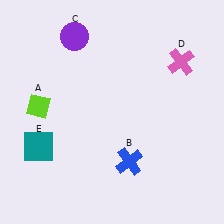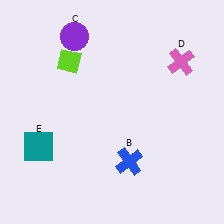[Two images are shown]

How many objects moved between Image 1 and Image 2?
1 object moved between the two images.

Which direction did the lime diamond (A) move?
The lime diamond (A) moved up.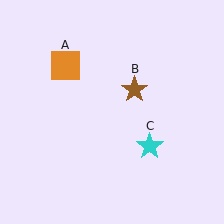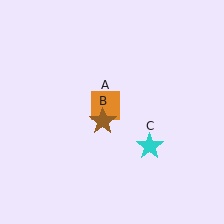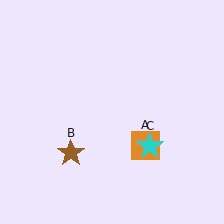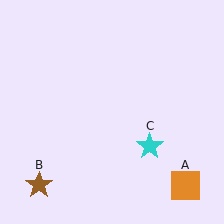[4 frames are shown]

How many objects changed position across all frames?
2 objects changed position: orange square (object A), brown star (object B).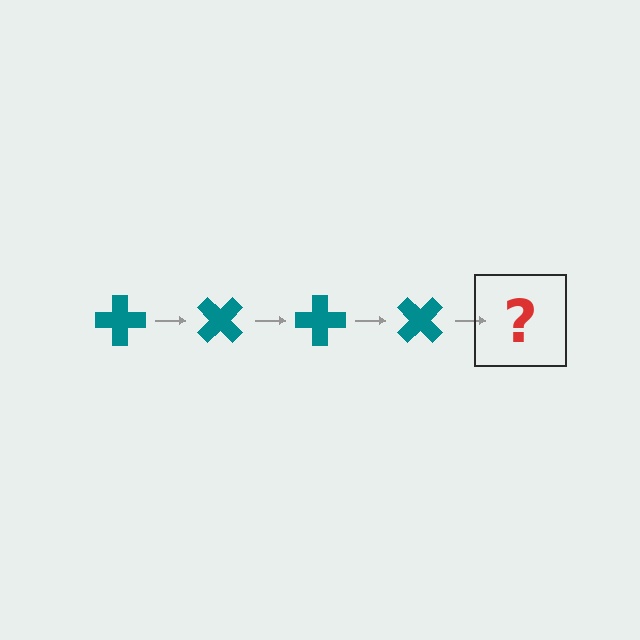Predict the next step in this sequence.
The next step is a teal cross rotated 180 degrees.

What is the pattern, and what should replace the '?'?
The pattern is that the cross rotates 45 degrees each step. The '?' should be a teal cross rotated 180 degrees.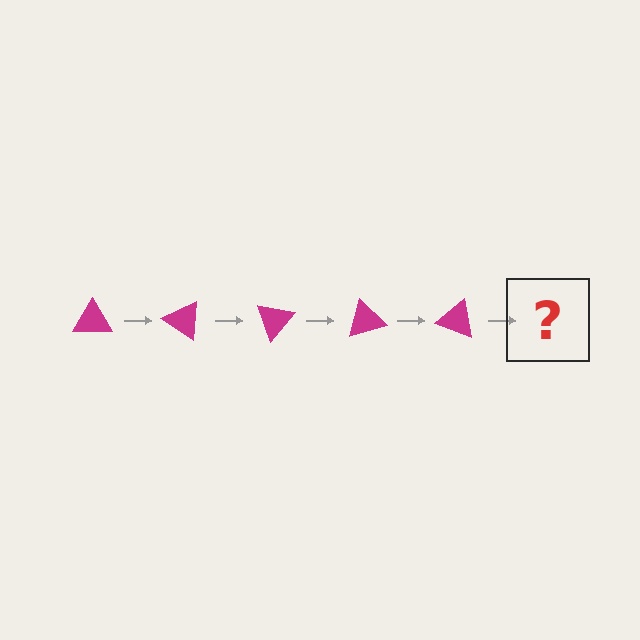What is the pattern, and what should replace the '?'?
The pattern is that the triangle rotates 35 degrees each step. The '?' should be a magenta triangle rotated 175 degrees.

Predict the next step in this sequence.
The next step is a magenta triangle rotated 175 degrees.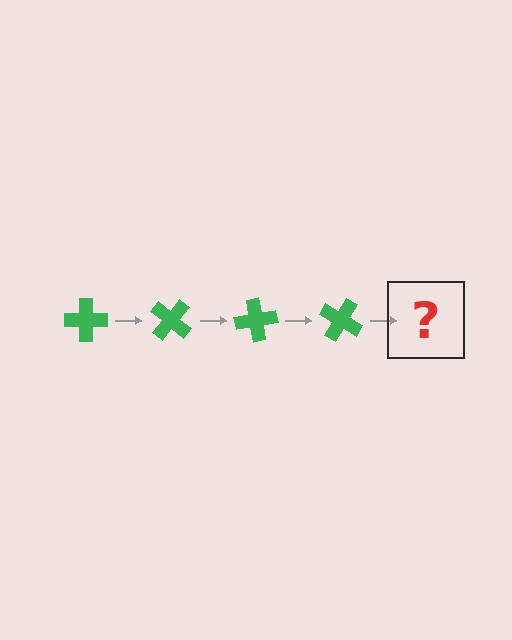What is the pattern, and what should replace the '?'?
The pattern is that the cross rotates 40 degrees each step. The '?' should be a green cross rotated 160 degrees.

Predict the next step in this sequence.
The next step is a green cross rotated 160 degrees.